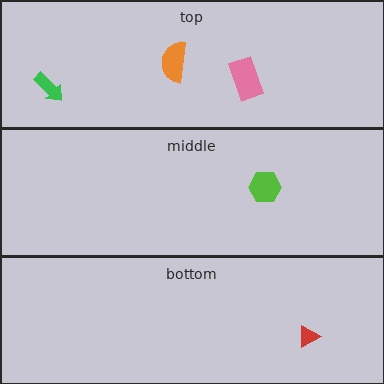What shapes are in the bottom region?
The red triangle.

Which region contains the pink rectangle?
The top region.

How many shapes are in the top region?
3.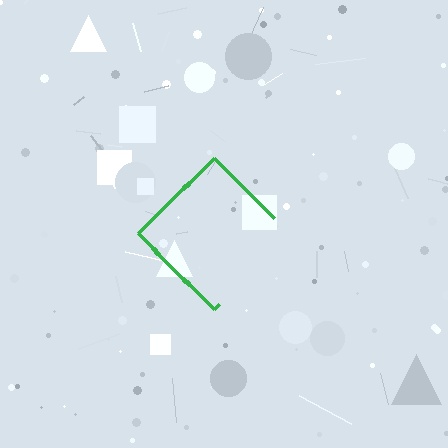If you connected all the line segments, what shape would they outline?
They would outline a diamond.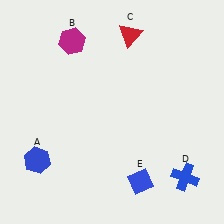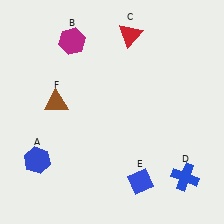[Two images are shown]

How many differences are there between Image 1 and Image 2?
There is 1 difference between the two images.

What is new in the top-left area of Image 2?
A brown triangle (F) was added in the top-left area of Image 2.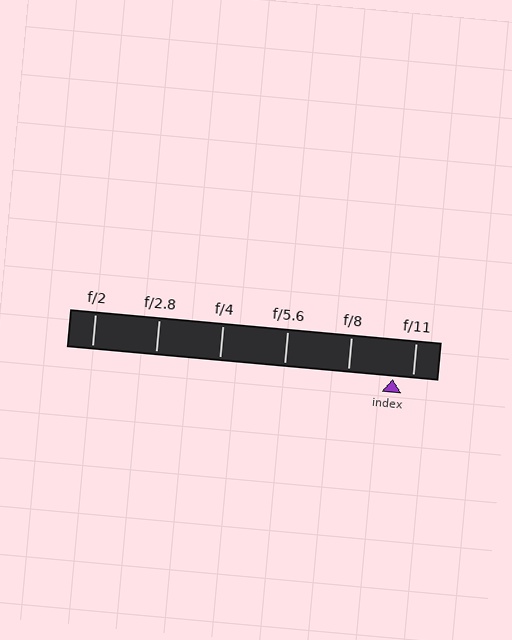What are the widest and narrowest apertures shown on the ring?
The widest aperture shown is f/2 and the narrowest is f/11.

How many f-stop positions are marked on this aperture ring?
There are 6 f-stop positions marked.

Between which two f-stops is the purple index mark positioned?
The index mark is between f/8 and f/11.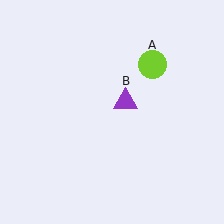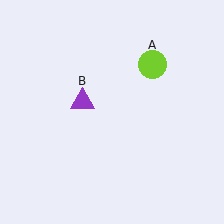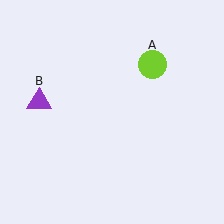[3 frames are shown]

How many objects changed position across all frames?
1 object changed position: purple triangle (object B).